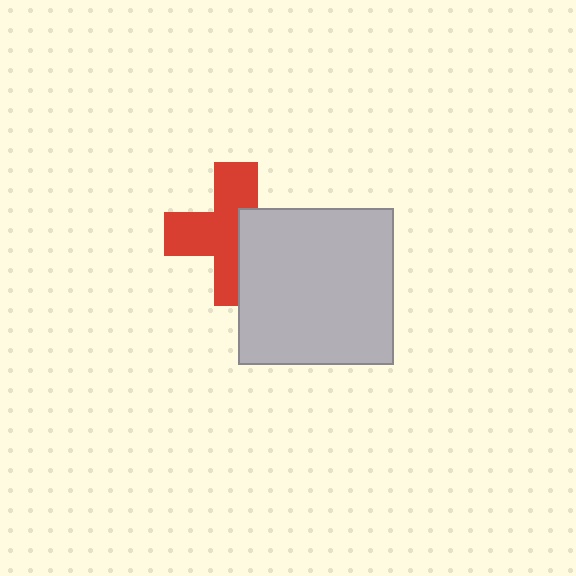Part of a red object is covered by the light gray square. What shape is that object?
It is a cross.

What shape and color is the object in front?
The object in front is a light gray square.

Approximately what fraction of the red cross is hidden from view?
Roughly 39% of the red cross is hidden behind the light gray square.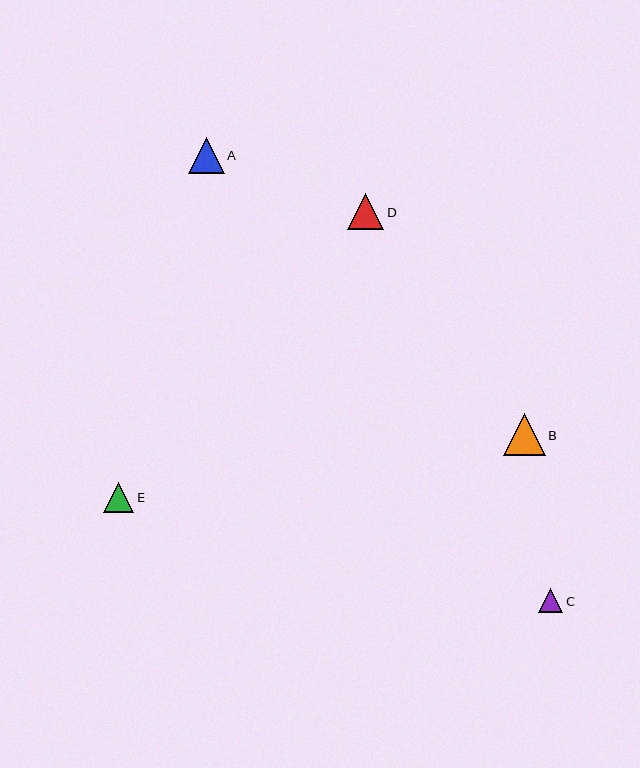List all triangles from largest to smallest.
From largest to smallest: B, D, A, E, C.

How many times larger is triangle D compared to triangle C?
Triangle D is approximately 1.5 times the size of triangle C.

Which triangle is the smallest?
Triangle C is the smallest with a size of approximately 24 pixels.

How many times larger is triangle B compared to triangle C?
Triangle B is approximately 1.7 times the size of triangle C.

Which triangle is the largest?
Triangle B is the largest with a size of approximately 42 pixels.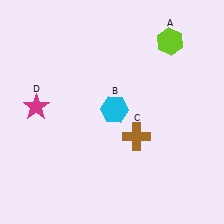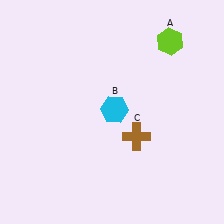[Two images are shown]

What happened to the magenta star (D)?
The magenta star (D) was removed in Image 2. It was in the top-left area of Image 1.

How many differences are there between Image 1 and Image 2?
There is 1 difference between the two images.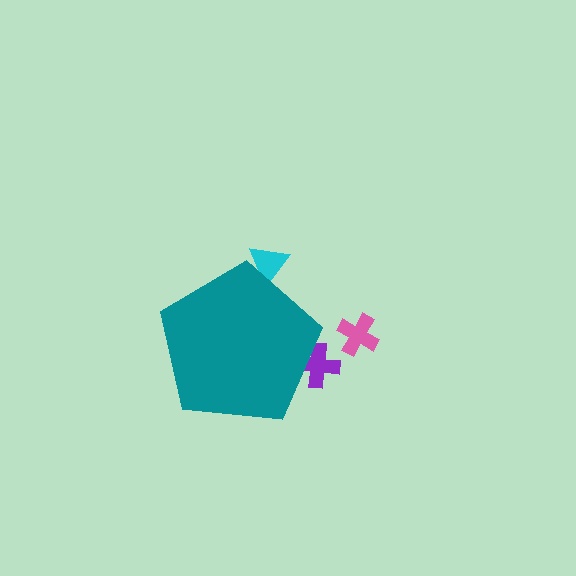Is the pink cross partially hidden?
No, the pink cross is fully visible.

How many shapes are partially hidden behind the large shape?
2 shapes are partially hidden.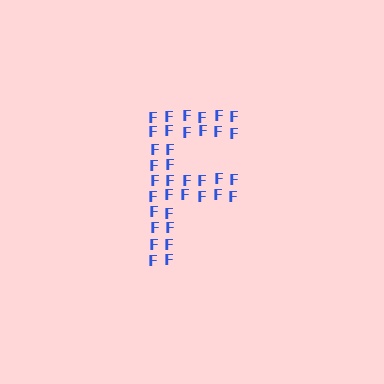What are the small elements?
The small elements are letter F's.